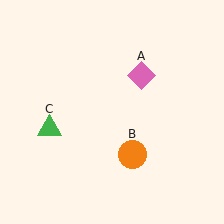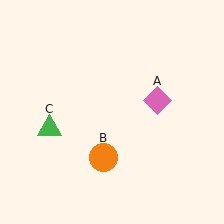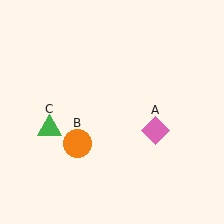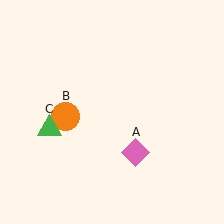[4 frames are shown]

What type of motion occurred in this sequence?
The pink diamond (object A), orange circle (object B) rotated clockwise around the center of the scene.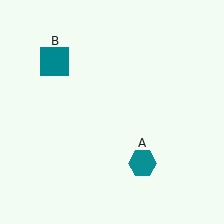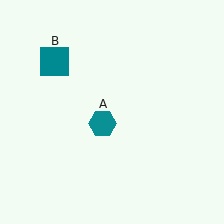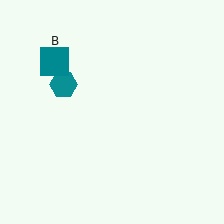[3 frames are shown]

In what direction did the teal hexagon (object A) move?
The teal hexagon (object A) moved up and to the left.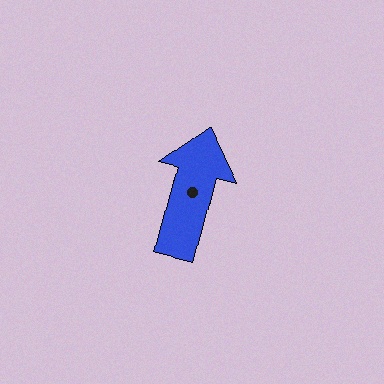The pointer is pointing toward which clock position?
Roughly 12 o'clock.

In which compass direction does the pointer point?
North.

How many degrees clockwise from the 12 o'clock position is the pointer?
Approximately 15 degrees.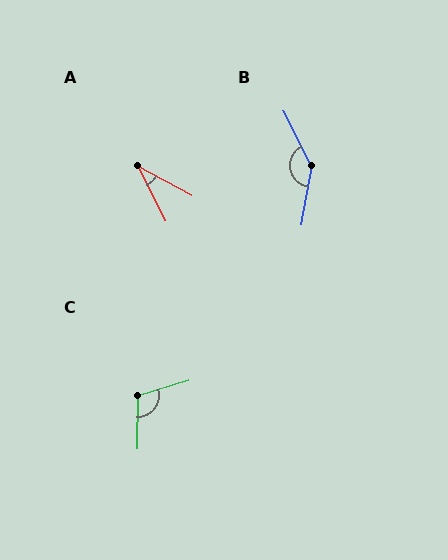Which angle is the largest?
B, at approximately 143 degrees.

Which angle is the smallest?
A, at approximately 35 degrees.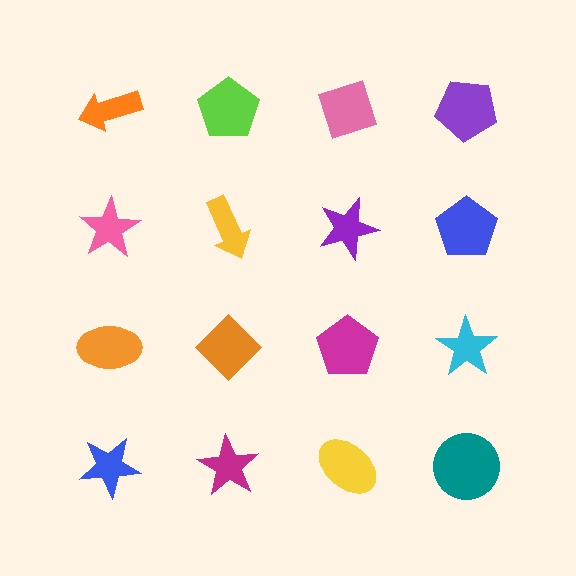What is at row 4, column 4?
A teal circle.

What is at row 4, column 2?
A magenta star.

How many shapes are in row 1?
4 shapes.